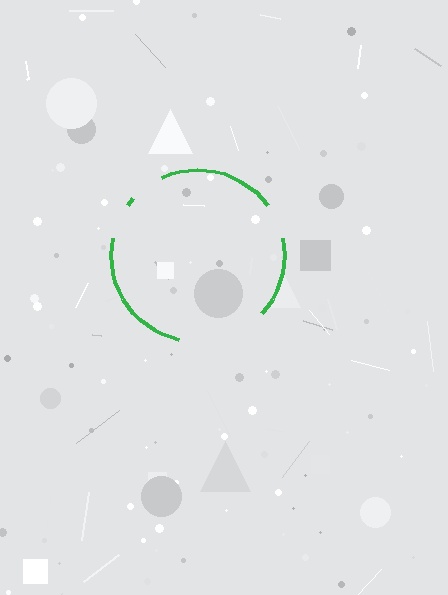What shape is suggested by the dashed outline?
The dashed outline suggests a circle.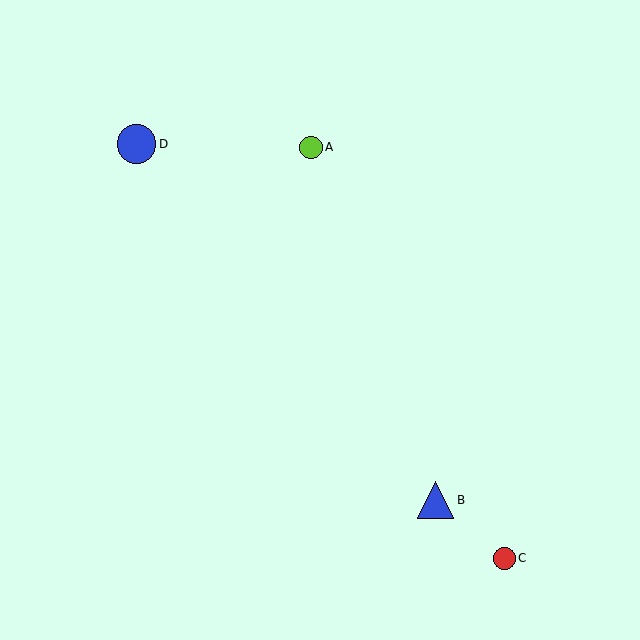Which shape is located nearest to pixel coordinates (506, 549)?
The red circle (labeled C) at (504, 558) is nearest to that location.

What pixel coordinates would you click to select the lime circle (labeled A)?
Click at (311, 148) to select the lime circle A.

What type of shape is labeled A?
Shape A is a lime circle.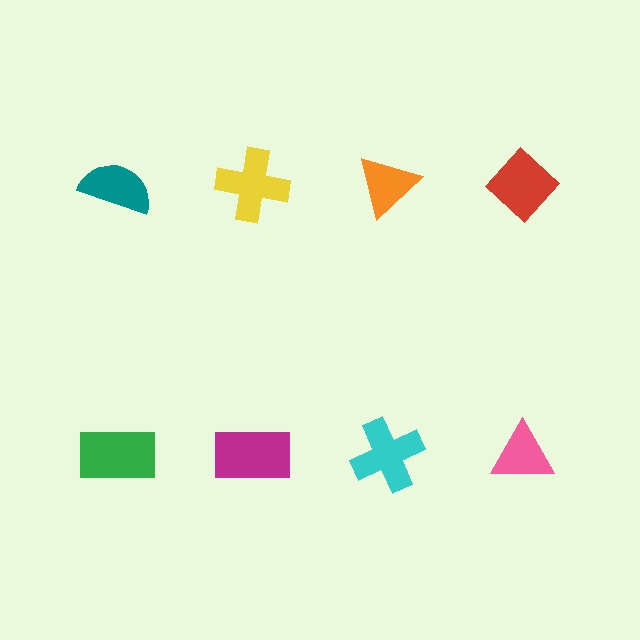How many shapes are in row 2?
4 shapes.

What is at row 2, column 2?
A magenta rectangle.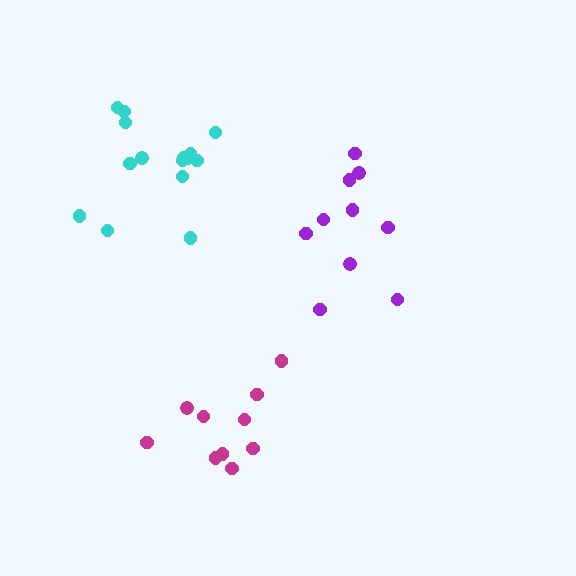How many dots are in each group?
Group 1: 10 dots, Group 2: 10 dots, Group 3: 15 dots (35 total).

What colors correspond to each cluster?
The clusters are colored: magenta, purple, cyan.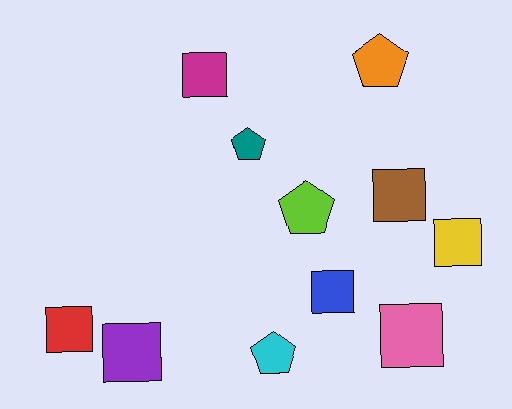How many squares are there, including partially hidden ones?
There are 7 squares.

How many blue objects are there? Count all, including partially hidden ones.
There is 1 blue object.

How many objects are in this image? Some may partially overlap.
There are 11 objects.